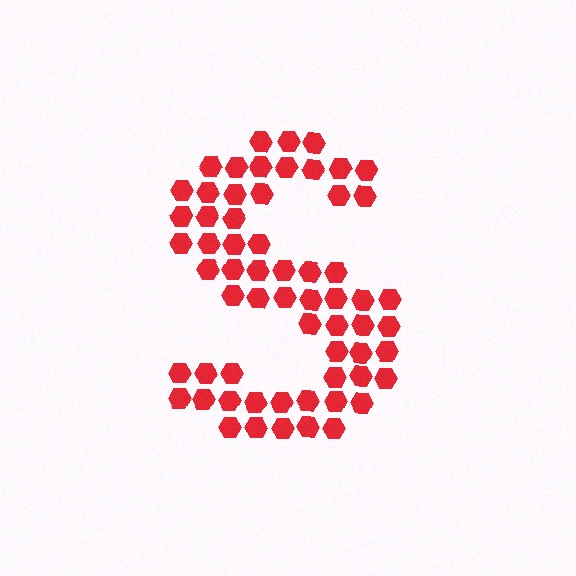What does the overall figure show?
The overall figure shows the letter S.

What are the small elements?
The small elements are hexagons.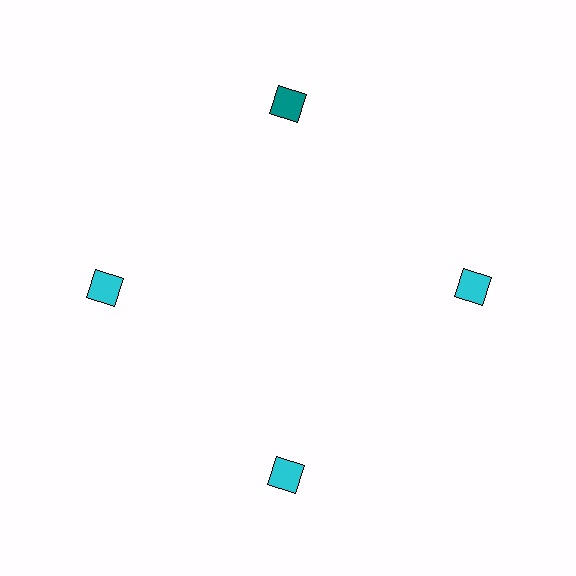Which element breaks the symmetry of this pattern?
The teal diamond at roughly the 12 o'clock position breaks the symmetry. All other shapes are cyan diamonds.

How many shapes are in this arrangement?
There are 4 shapes arranged in a ring pattern.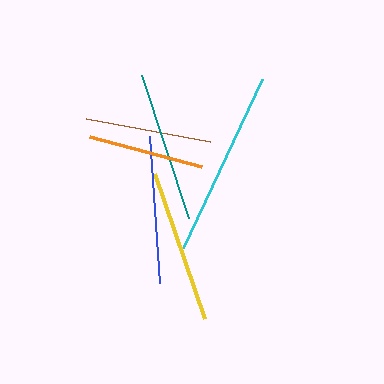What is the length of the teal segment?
The teal segment is approximately 151 pixels long.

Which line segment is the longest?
The cyan line is the longest at approximately 187 pixels.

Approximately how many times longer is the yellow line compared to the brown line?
The yellow line is approximately 1.2 times the length of the brown line.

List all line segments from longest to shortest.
From longest to shortest: cyan, yellow, teal, blue, brown, orange.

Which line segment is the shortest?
The orange line is the shortest at approximately 116 pixels.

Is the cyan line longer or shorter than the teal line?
The cyan line is longer than the teal line.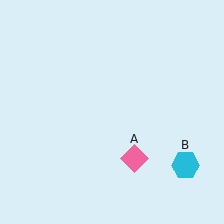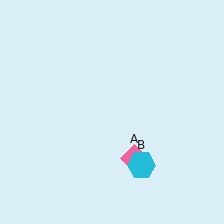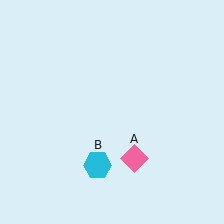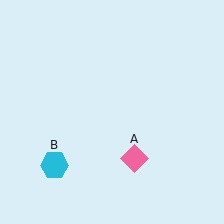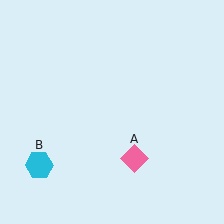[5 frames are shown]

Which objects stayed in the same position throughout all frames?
Pink diamond (object A) remained stationary.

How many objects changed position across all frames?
1 object changed position: cyan hexagon (object B).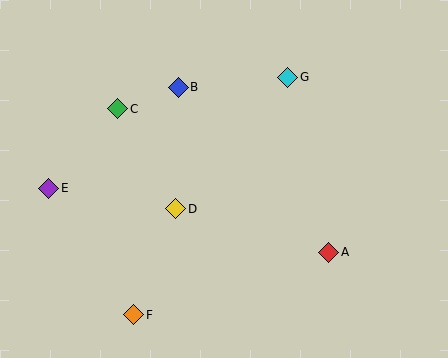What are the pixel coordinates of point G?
Point G is at (288, 77).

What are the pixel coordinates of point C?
Point C is at (118, 109).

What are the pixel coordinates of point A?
Point A is at (329, 252).